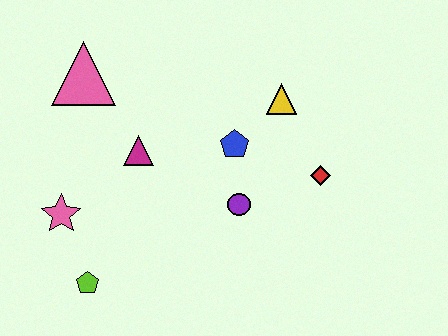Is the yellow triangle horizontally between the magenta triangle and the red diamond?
Yes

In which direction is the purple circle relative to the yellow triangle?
The purple circle is below the yellow triangle.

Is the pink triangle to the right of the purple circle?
No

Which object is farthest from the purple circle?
The pink triangle is farthest from the purple circle.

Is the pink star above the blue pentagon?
No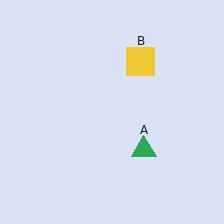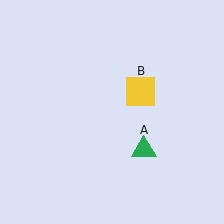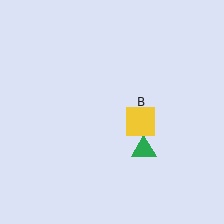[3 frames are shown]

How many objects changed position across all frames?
1 object changed position: yellow square (object B).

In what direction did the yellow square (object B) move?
The yellow square (object B) moved down.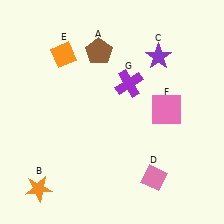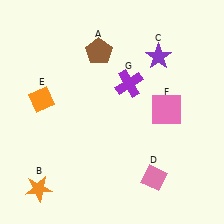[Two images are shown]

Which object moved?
The orange diamond (E) moved down.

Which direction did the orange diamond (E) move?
The orange diamond (E) moved down.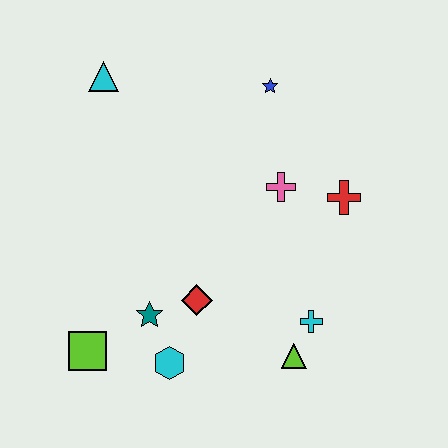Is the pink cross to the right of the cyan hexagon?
Yes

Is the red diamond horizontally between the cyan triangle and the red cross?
Yes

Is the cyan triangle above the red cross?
Yes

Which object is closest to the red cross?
The pink cross is closest to the red cross.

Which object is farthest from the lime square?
The blue star is farthest from the lime square.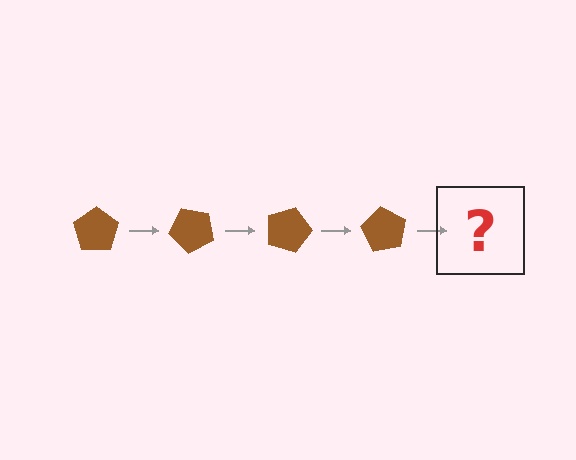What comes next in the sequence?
The next element should be a brown pentagon rotated 180 degrees.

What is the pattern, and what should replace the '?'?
The pattern is that the pentagon rotates 45 degrees each step. The '?' should be a brown pentagon rotated 180 degrees.